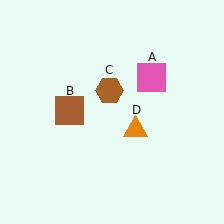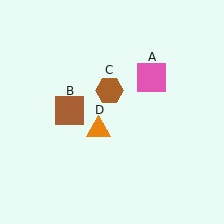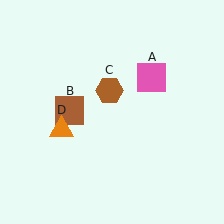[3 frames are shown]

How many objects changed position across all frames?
1 object changed position: orange triangle (object D).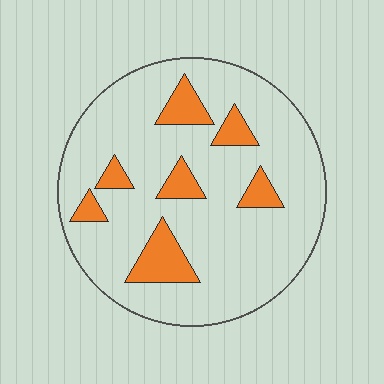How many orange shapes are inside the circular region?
7.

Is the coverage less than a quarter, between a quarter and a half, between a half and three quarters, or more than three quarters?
Less than a quarter.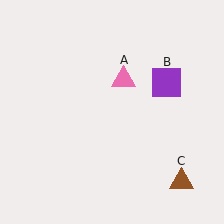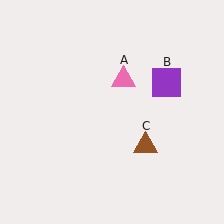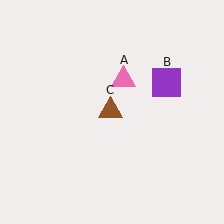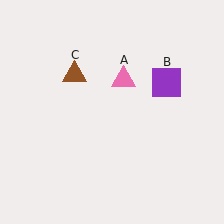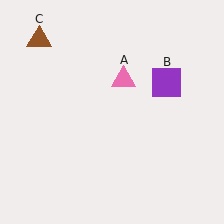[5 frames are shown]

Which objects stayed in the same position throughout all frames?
Pink triangle (object A) and purple square (object B) remained stationary.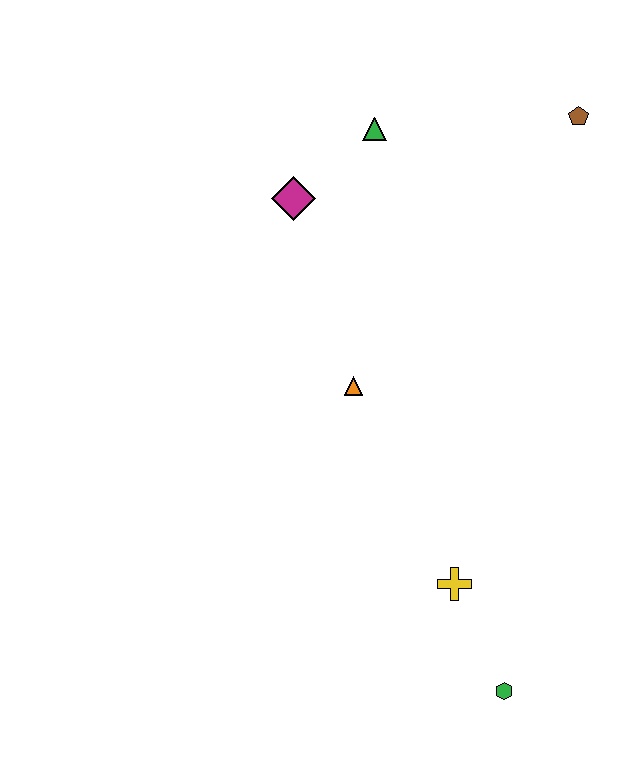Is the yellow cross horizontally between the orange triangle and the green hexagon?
Yes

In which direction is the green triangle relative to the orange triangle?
The green triangle is above the orange triangle.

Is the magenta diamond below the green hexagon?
No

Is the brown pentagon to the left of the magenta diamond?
No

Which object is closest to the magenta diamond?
The green triangle is closest to the magenta diamond.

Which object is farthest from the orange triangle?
The brown pentagon is farthest from the orange triangle.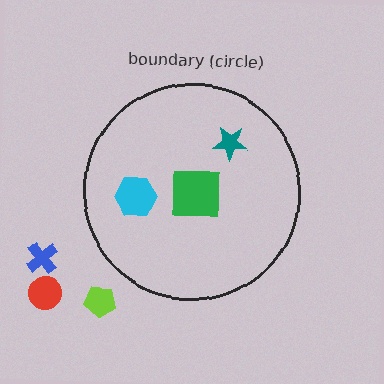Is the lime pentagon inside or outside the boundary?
Outside.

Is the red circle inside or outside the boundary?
Outside.